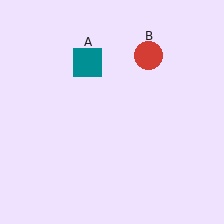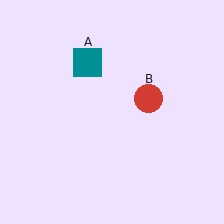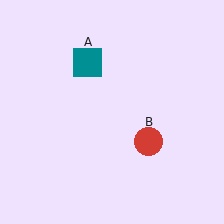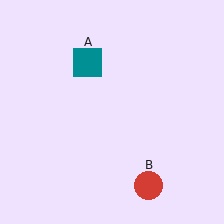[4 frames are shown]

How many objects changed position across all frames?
1 object changed position: red circle (object B).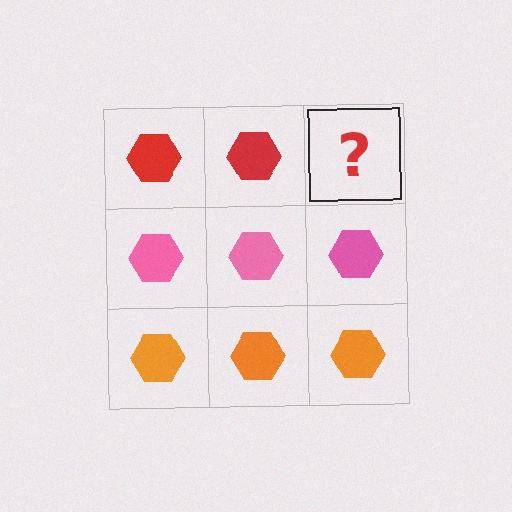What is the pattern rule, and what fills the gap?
The rule is that each row has a consistent color. The gap should be filled with a red hexagon.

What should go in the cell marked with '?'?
The missing cell should contain a red hexagon.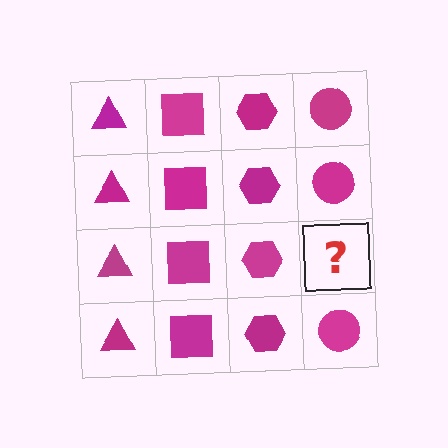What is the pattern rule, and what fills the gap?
The rule is that each column has a consistent shape. The gap should be filled with a magenta circle.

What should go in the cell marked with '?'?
The missing cell should contain a magenta circle.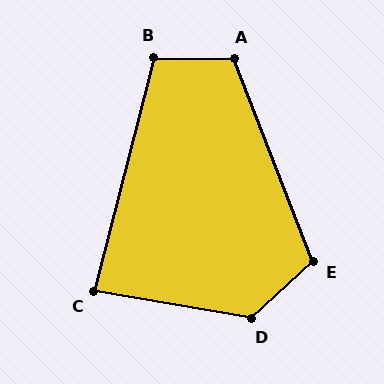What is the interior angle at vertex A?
Approximately 112 degrees (obtuse).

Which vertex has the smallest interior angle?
C, at approximately 85 degrees.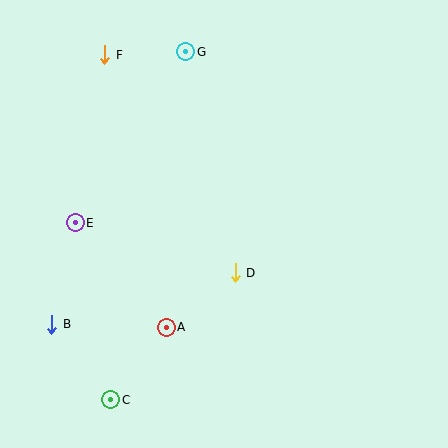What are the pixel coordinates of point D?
Point D is at (235, 273).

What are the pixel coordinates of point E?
Point E is at (75, 223).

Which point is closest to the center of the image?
Point D at (235, 273) is closest to the center.